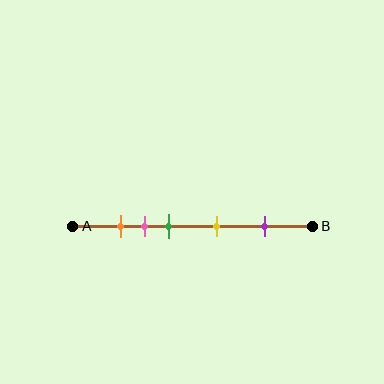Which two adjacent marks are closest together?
The orange and pink marks are the closest adjacent pair.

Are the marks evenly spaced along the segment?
No, the marks are not evenly spaced.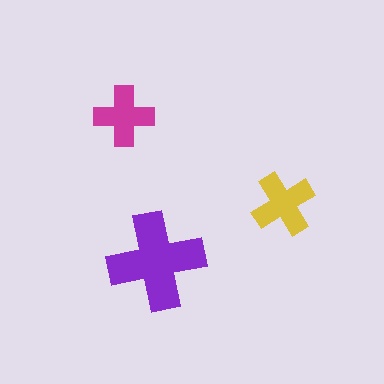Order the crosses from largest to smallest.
the purple one, the yellow one, the magenta one.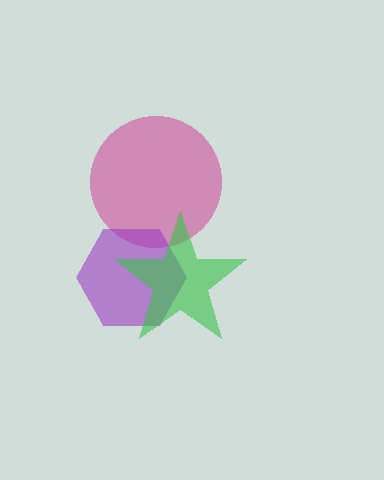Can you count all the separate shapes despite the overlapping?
Yes, there are 3 separate shapes.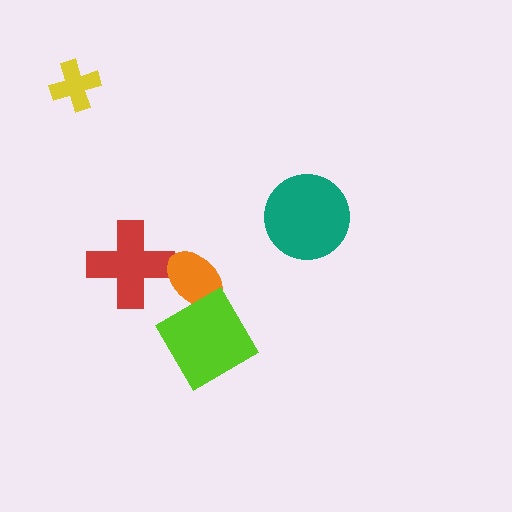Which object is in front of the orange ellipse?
The lime diamond is in front of the orange ellipse.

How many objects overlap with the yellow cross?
0 objects overlap with the yellow cross.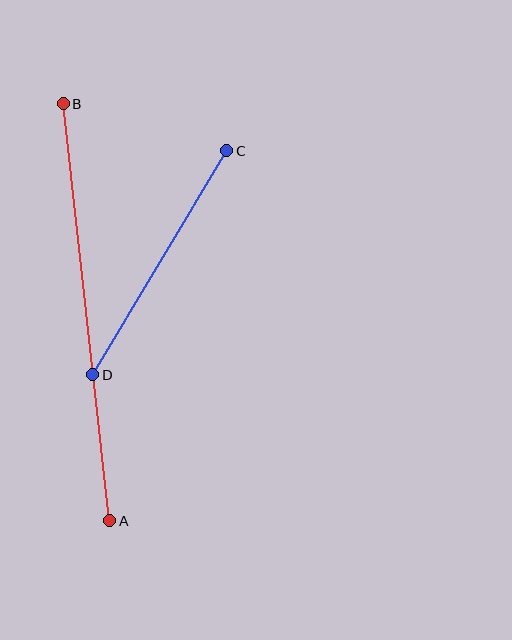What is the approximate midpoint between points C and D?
The midpoint is at approximately (160, 263) pixels.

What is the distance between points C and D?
The distance is approximately 261 pixels.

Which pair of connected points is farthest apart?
Points A and B are farthest apart.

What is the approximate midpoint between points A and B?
The midpoint is at approximately (87, 312) pixels.